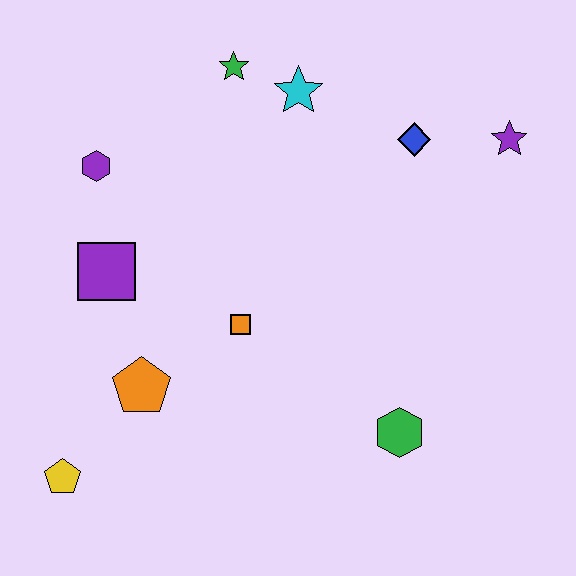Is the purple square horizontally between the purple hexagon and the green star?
Yes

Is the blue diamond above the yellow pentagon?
Yes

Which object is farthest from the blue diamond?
The yellow pentagon is farthest from the blue diamond.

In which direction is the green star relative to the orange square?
The green star is above the orange square.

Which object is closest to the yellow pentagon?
The orange pentagon is closest to the yellow pentagon.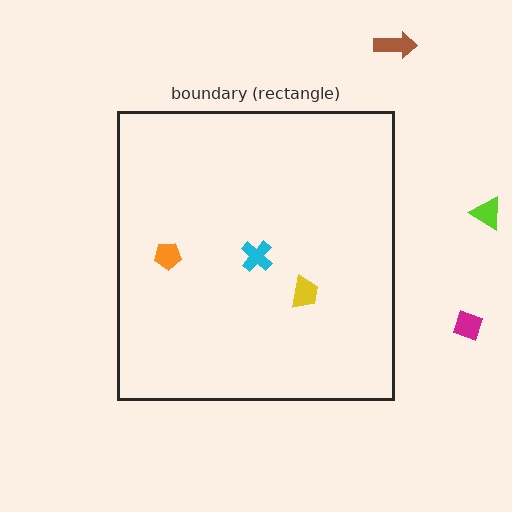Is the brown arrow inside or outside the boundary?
Outside.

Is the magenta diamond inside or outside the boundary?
Outside.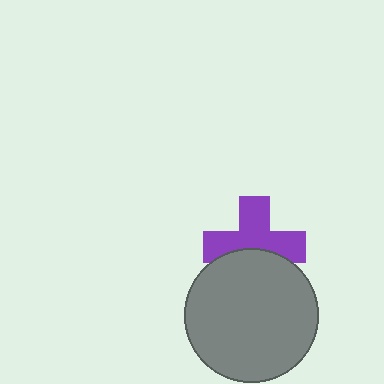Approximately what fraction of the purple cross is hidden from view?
Roughly 36% of the purple cross is hidden behind the gray circle.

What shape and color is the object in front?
The object in front is a gray circle.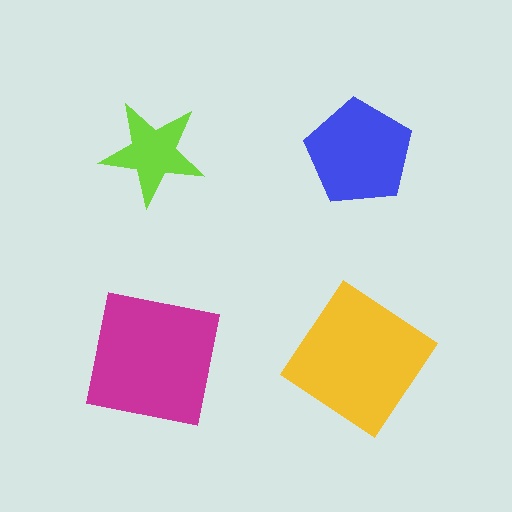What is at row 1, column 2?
A blue pentagon.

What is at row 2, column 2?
A yellow diamond.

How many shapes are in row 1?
2 shapes.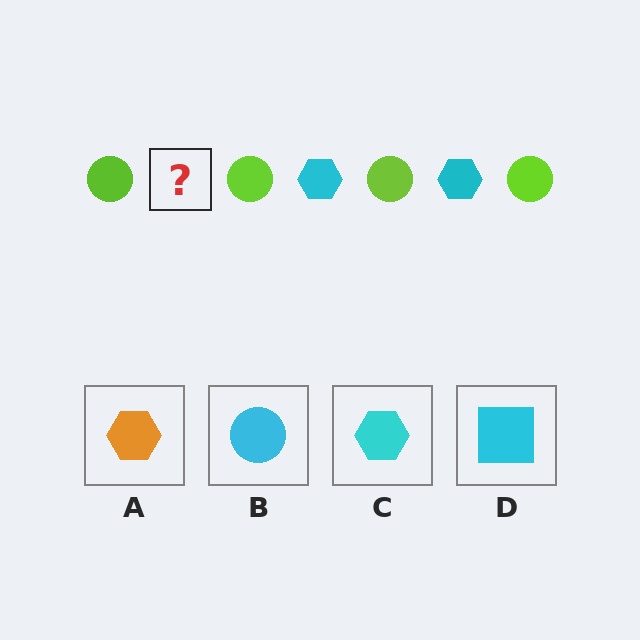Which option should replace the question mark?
Option C.